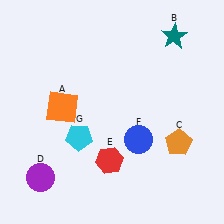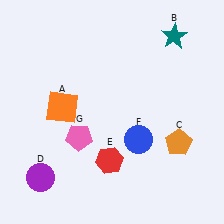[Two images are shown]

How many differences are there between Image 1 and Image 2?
There is 1 difference between the two images.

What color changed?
The pentagon (G) changed from cyan in Image 1 to pink in Image 2.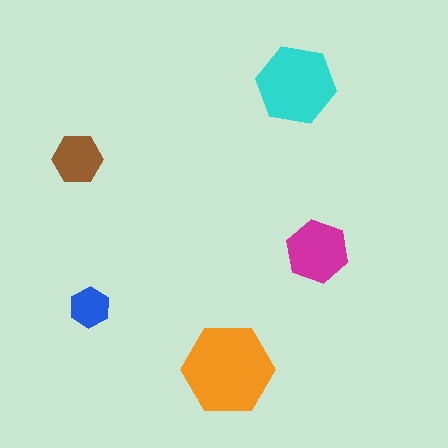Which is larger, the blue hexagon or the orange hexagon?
The orange one.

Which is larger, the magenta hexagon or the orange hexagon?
The orange one.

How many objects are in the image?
There are 5 objects in the image.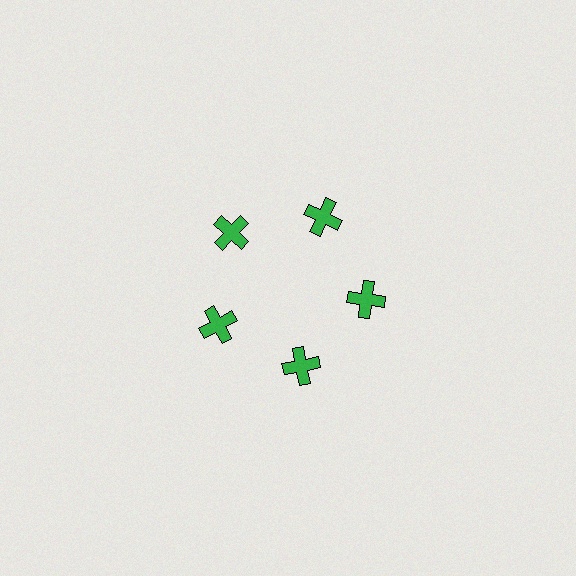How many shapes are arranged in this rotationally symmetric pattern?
There are 5 shapes, arranged in 5 groups of 1.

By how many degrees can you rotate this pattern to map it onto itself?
The pattern maps onto itself every 72 degrees of rotation.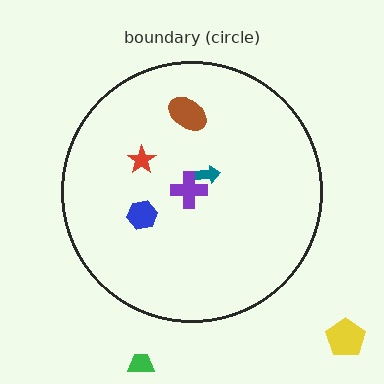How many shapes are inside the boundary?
5 inside, 2 outside.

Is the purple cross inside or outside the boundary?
Inside.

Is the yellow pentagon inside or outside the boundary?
Outside.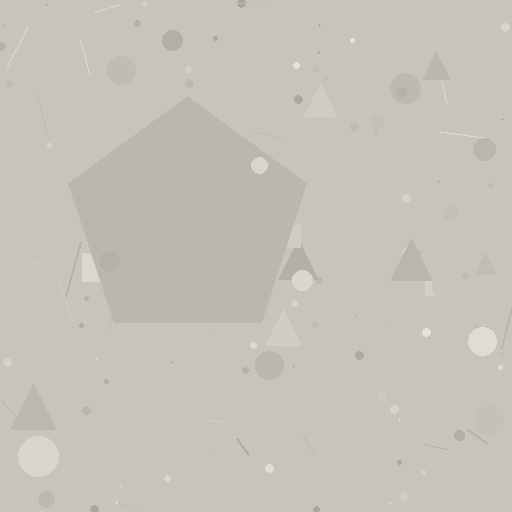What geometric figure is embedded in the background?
A pentagon is embedded in the background.